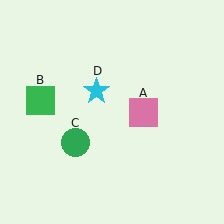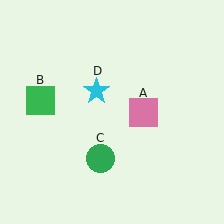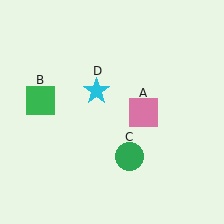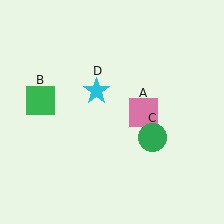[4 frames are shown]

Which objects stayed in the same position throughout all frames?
Pink square (object A) and green square (object B) and cyan star (object D) remained stationary.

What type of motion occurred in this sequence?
The green circle (object C) rotated counterclockwise around the center of the scene.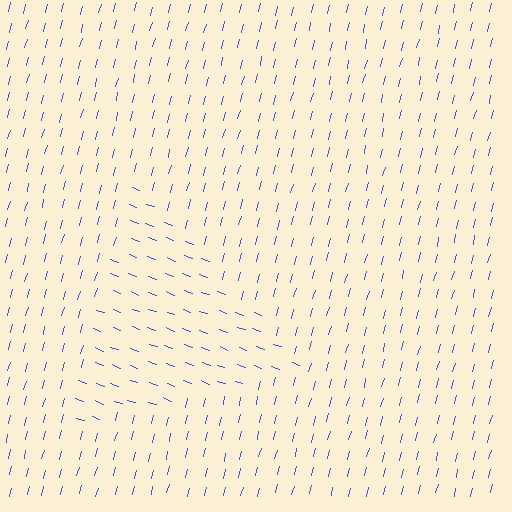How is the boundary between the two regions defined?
The boundary is defined purely by a change in line orientation (approximately 84 degrees difference). All lines are the same color and thickness.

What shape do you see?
I see a triangle.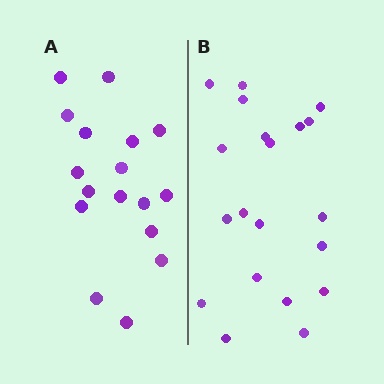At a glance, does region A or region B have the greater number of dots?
Region B (the right region) has more dots.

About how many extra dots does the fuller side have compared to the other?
Region B has just a few more — roughly 2 or 3 more dots than region A.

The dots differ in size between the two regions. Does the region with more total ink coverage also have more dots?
No. Region A has more total ink coverage because its dots are larger, but region B actually contains more individual dots. Total area can be misleading — the number of items is what matters here.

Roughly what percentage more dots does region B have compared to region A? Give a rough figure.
About 20% more.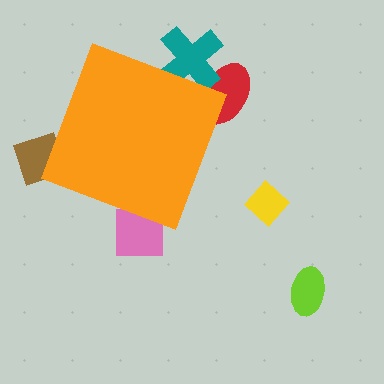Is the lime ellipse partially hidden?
No, the lime ellipse is fully visible.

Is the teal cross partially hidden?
Yes, the teal cross is partially hidden behind the orange diamond.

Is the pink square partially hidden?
Yes, the pink square is partially hidden behind the orange diamond.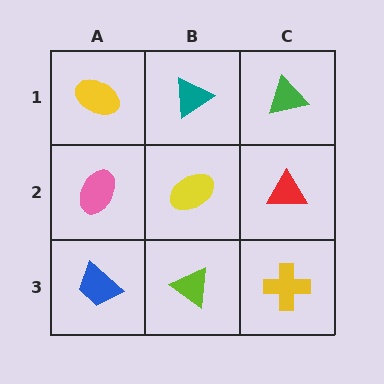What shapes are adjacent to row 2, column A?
A yellow ellipse (row 1, column A), a blue trapezoid (row 3, column A), a yellow ellipse (row 2, column B).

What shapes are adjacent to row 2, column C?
A green triangle (row 1, column C), a yellow cross (row 3, column C), a yellow ellipse (row 2, column B).